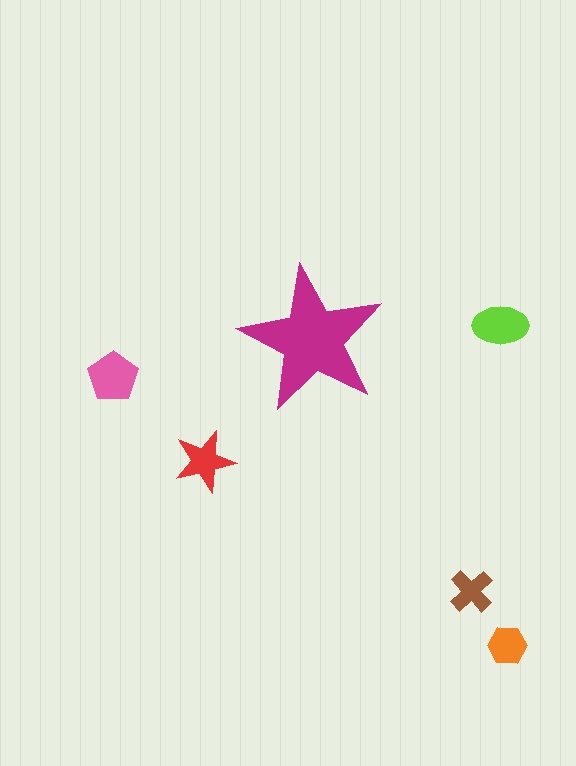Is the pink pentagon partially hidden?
No, the pink pentagon is fully visible.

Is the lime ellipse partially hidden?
No, the lime ellipse is fully visible.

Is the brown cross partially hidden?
No, the brown cross is fully visible.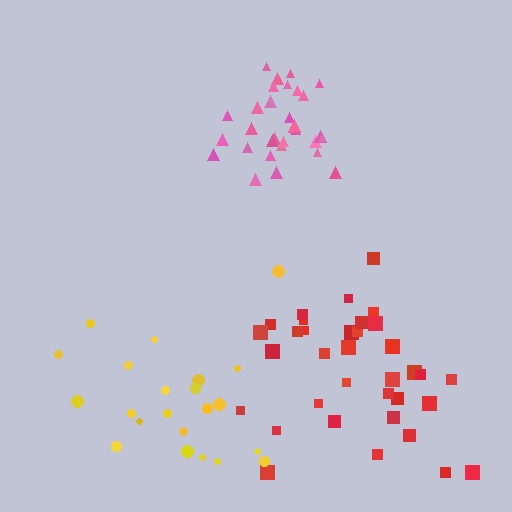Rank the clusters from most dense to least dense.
pink, red, yellow.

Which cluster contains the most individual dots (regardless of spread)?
Red (35).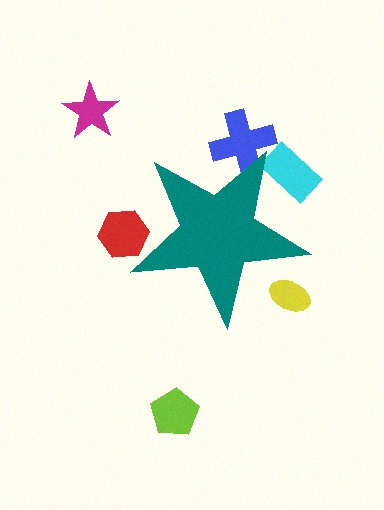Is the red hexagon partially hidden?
Yes, the red hexagon is partially hidden behind the teal star.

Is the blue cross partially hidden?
Yes, the blue cross is partially hidden behind the teal star.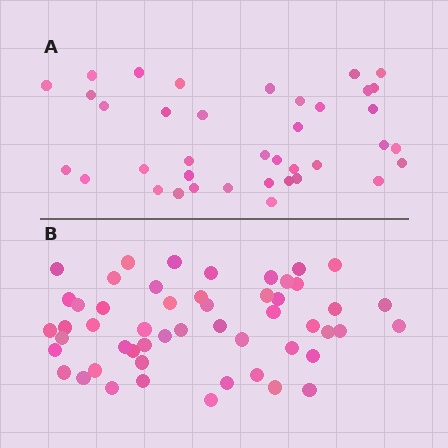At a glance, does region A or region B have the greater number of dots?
Region B (the bottom region) has more dots.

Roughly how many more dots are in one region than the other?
Region B has approximately 15 more dots than region A.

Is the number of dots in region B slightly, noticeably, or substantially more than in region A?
Region B has noticeably more, but not dramatically so. The ratio is roughly 1.4 to 1.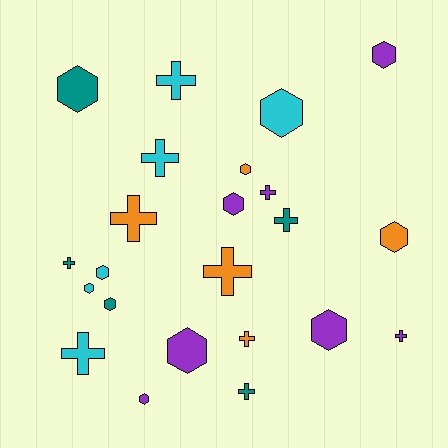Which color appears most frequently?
Purple, with 7 objects.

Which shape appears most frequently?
Hexagon, with 12 objects.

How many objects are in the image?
There are 23 objects.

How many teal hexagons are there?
There are 2 teal hexagons.